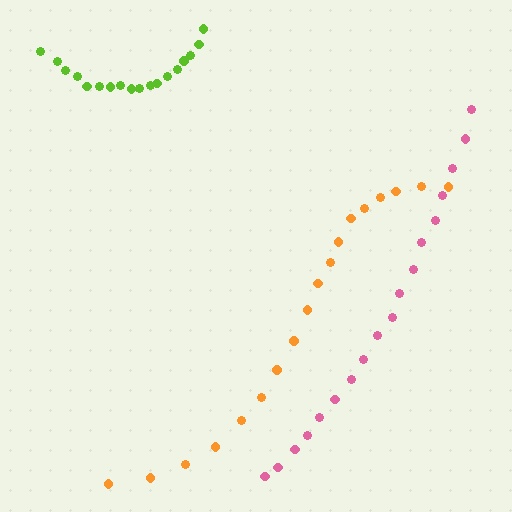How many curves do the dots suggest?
There are 3 distinct paths.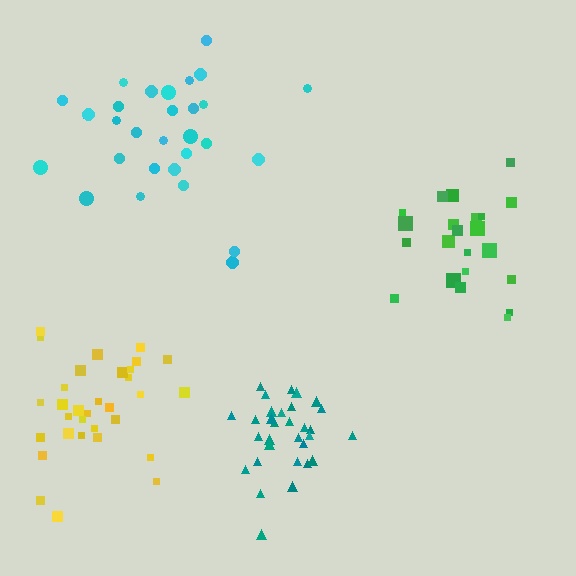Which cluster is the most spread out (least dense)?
Cyan.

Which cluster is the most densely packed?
Teal.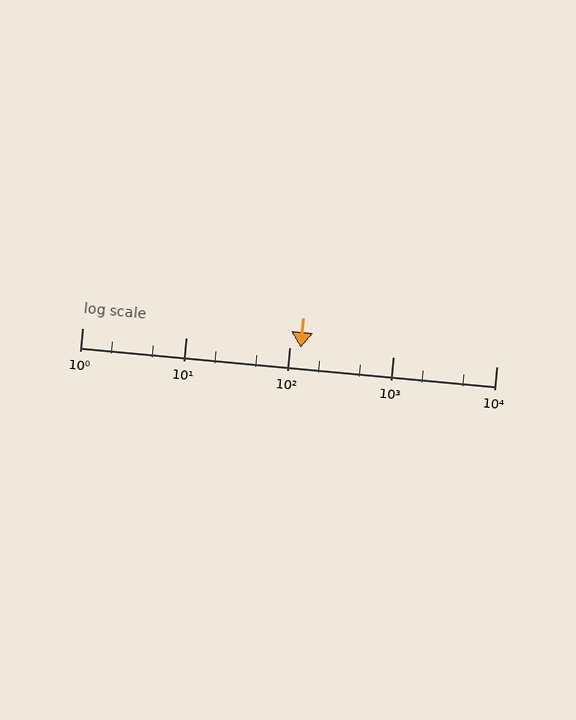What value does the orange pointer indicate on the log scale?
The pointer indicates approximately 130.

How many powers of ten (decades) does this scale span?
The scale spans 4 decades, from 1 to 10000.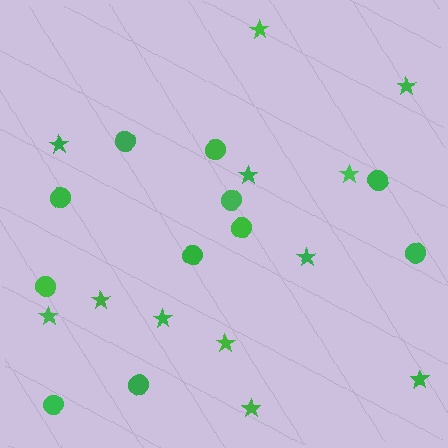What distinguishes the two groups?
There are 2 groups: one group of stars (12) and one group of circles (11).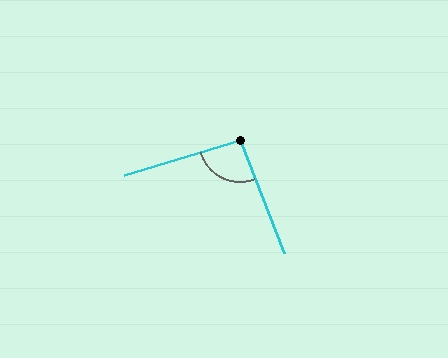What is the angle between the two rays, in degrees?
Approximately 95 degrees.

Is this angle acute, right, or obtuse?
It is approximately a right angle.